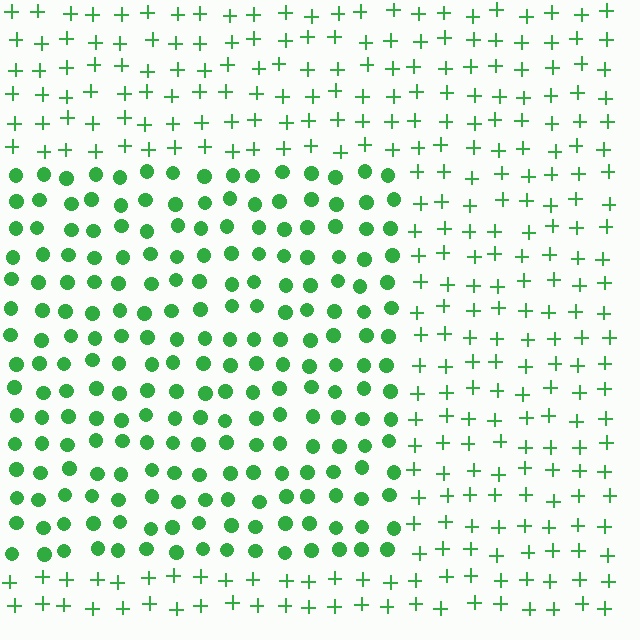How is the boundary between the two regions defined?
The boundary is defined by a change in element shape: circles inside vs. plus signs outside. All elements share the same color and spacing.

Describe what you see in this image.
The image is filled with small green elements arranged in a uniform grid. A rectangle-shaped region contains circles, while the surrounding area contains plus signs. The boundary is defined purely by the change in element shape.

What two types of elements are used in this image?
The image uses circles inside the rectangle region and plus signs outside it.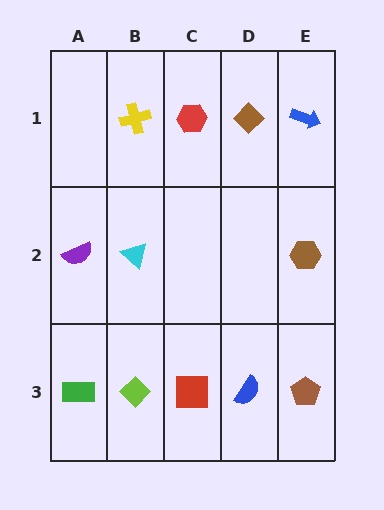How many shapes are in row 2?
3 shapes.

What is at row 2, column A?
A purple semicircle.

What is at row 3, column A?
A green rectangle.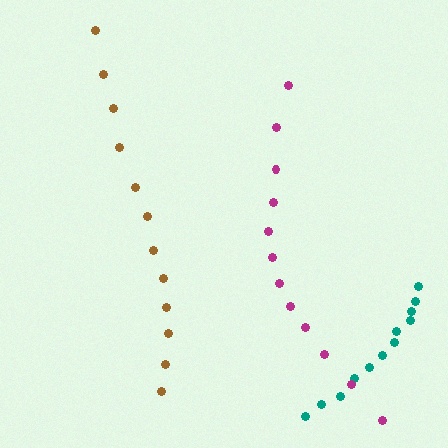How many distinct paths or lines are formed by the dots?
There are 3 distinct paths.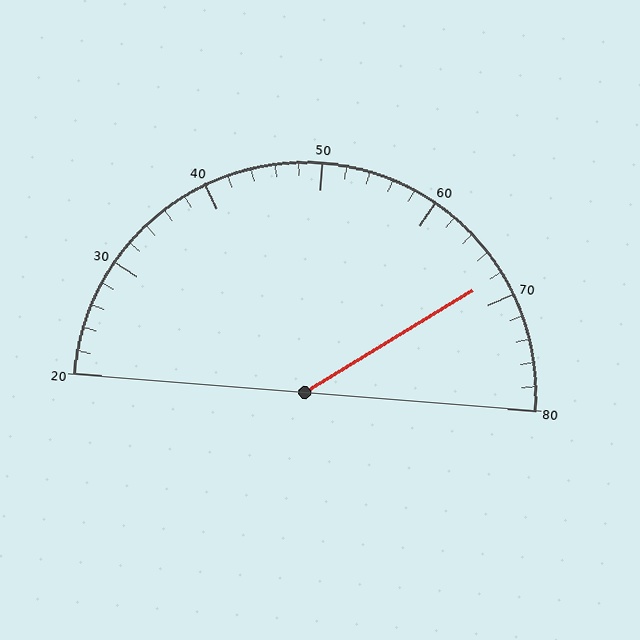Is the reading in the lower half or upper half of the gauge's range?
The reading is in the upper half of the range (20 to 80).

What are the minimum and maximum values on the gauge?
The gauge ranges from 20 to 80.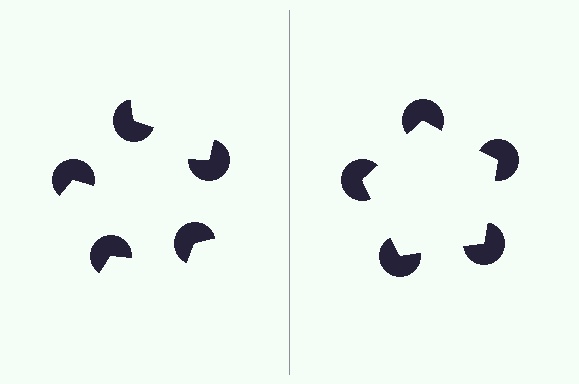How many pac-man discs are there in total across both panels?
10 — 5 on each side.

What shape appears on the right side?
An illusory pentagon.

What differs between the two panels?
The pac-man discs are positioned identically on both sides; only the wedge orientations differ. On the right they align to a pentagon; on the left they are misaligned.